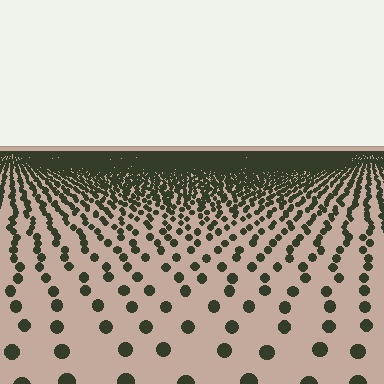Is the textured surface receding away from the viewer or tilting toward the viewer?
The surface is receding away from the viewer. Texture elements get smaller and denser toward the top.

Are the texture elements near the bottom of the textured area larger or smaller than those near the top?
Larger. Near the bottom, elements are closer to the viewer and appear at a bigger on-screen size.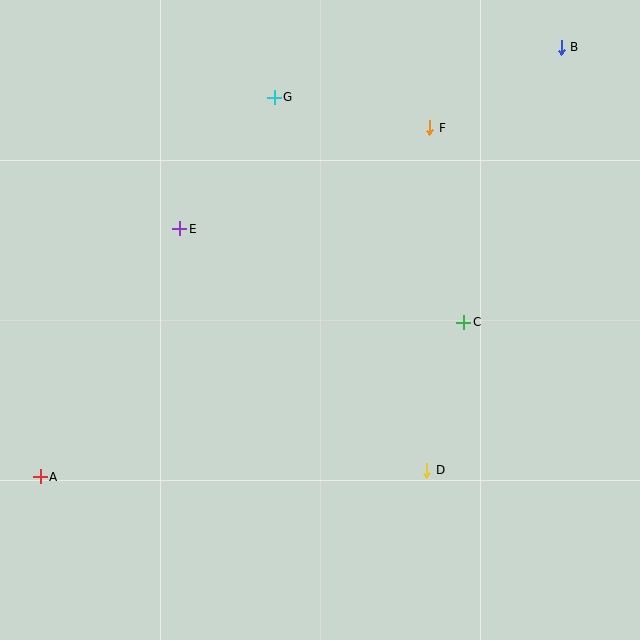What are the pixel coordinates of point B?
Point B is at (561, 47).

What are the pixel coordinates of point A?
Point A is at (40, 477).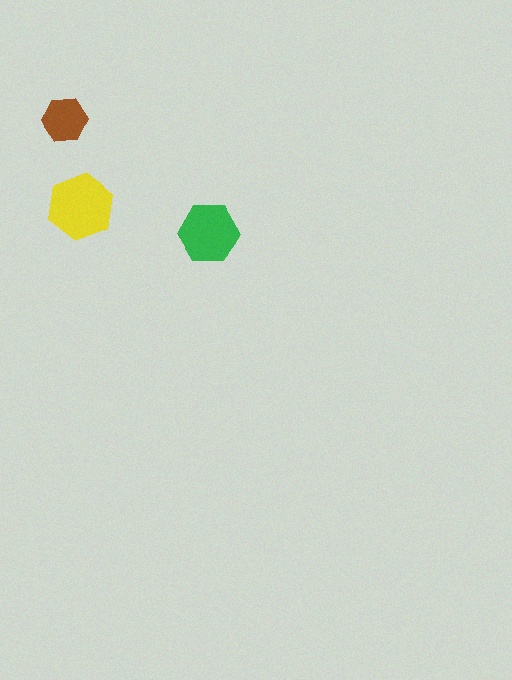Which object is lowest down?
The green hexagon is bottommost.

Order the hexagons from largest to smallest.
the yellow one, the green one, the brown one.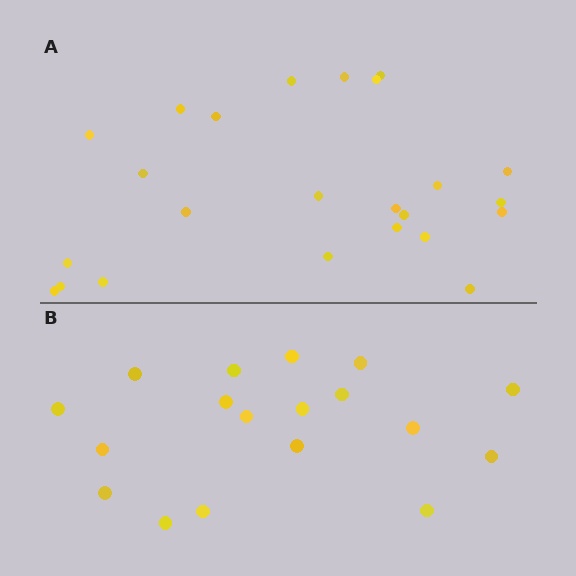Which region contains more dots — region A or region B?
Region A (the top region) has more dots.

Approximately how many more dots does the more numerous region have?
Region A has about 6 more dots than region B.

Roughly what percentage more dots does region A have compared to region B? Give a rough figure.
About 35% more.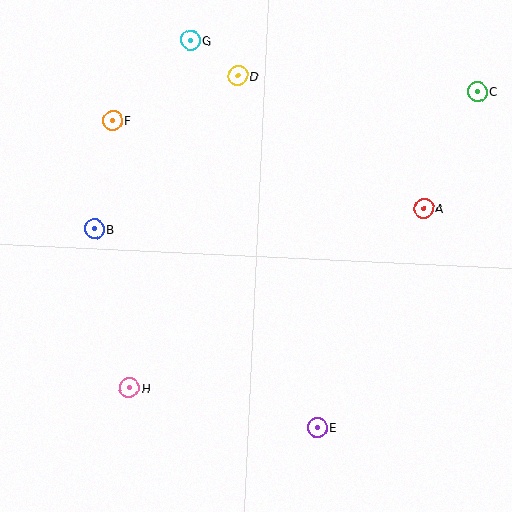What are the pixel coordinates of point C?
Point C is at (477, 91).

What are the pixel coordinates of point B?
Point B is at (95, 229).